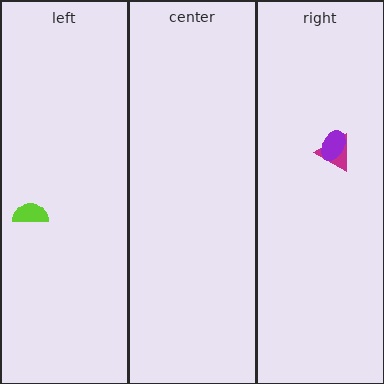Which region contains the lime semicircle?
The left region.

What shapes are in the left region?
The lime semicircle.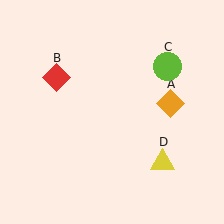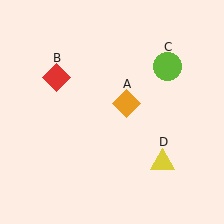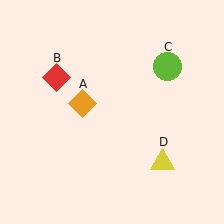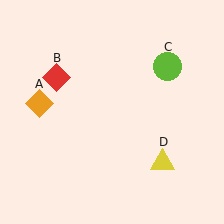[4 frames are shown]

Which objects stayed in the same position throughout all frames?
Red diamond (object B) and lime circle (object C) and yellow triangle (object D) remained stationary.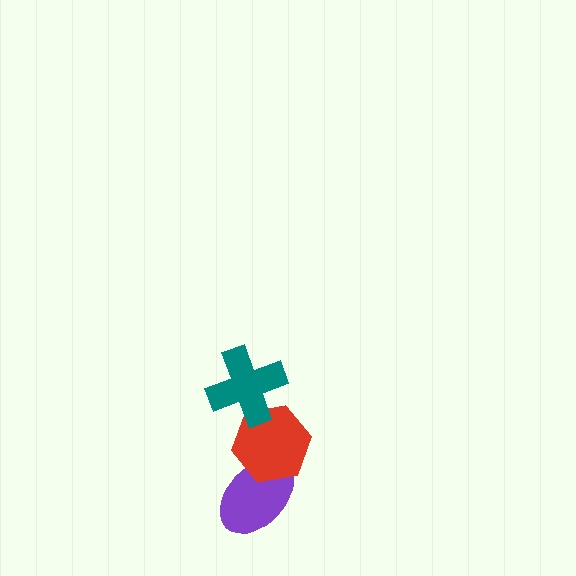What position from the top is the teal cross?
The teal cross is 1st from the top.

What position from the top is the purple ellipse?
The purple ellipse is 3rd from the top.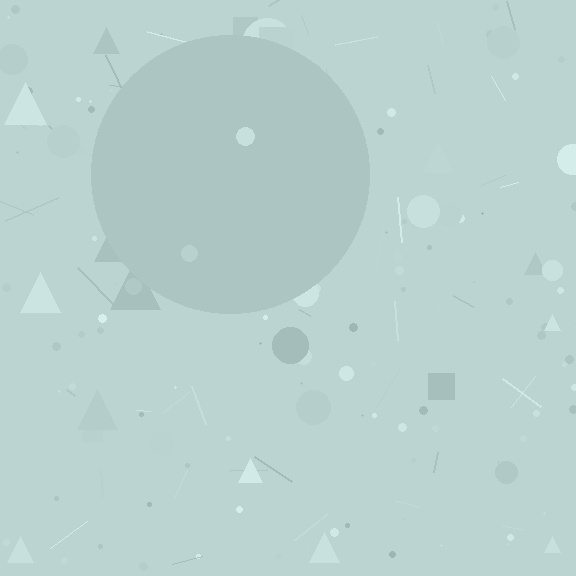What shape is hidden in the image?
A circle is hidden in the image.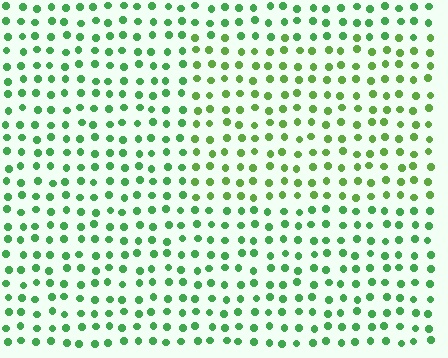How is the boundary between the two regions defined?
The boundary is defined purely by a slight shift in hue (about 26 degrees). Spacing, size, and orientation are identical on both sides.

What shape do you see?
I see a rectangle.